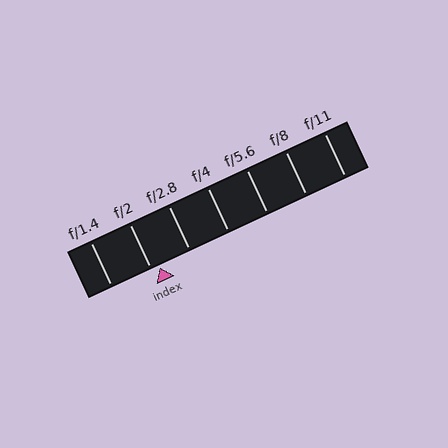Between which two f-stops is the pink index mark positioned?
The index mark is between f/2 and f/2.8.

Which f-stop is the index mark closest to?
The index mark is closest to f/2.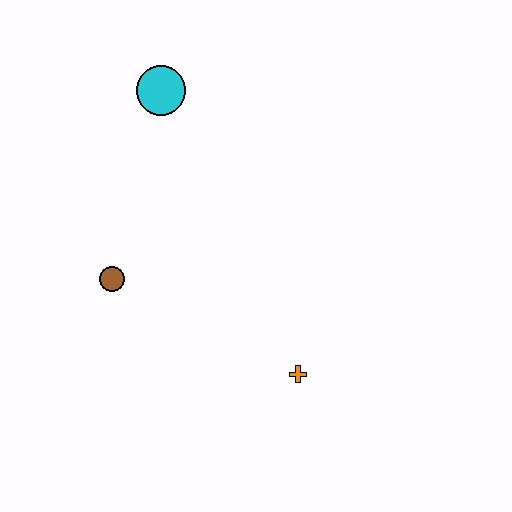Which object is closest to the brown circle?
The cyan circle is closest to the brown circle.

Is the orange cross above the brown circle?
No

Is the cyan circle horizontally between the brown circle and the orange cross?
Yes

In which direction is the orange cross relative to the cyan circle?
The orange cross is below the cyan circle.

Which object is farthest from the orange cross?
The cyan circle is farthest from the orange cross.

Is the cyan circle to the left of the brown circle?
No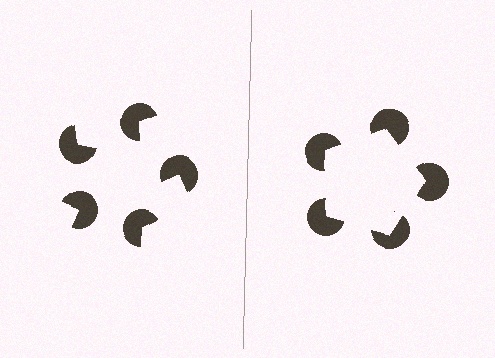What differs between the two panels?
The pac-man discs are positioned identically on both sides; only the wedge orientations differ. On the right they align to a pentagon; on the left they are misaligned.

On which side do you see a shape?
An illusory pentagon appears on the right side. On the left side the wedge cuts are rotated, so no coherent shape forms.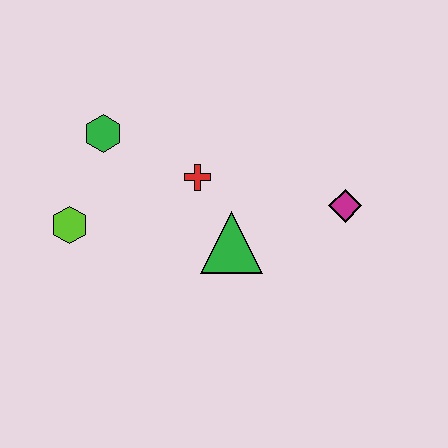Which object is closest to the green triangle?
The red cross is closest to the green triangle.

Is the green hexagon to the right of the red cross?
No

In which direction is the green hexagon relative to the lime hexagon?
The green hexagon is above the lime hexagon.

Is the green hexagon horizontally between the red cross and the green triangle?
No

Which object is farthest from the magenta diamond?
The lime hexagon is farthest from the magenta diamond.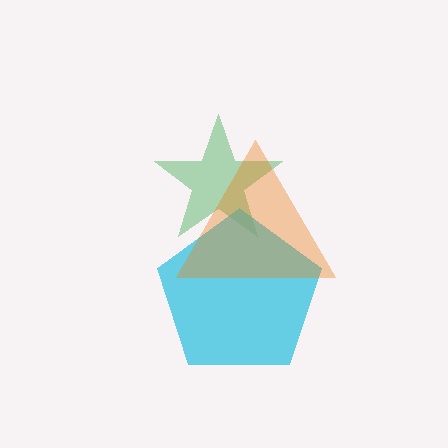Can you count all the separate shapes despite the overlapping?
Yes, there are 3 separate shapes.